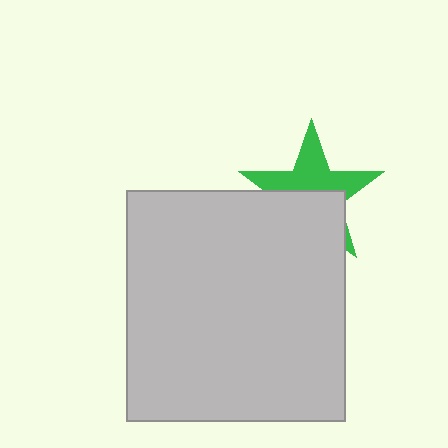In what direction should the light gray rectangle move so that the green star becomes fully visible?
The light gray rectangle should move down. That is the shortest direction to clear the overlap and leave the green star fully visible.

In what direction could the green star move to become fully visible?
The green star could move up. That would shift it out from behind the light gray rectangle entirely.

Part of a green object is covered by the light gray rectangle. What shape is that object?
It is a star.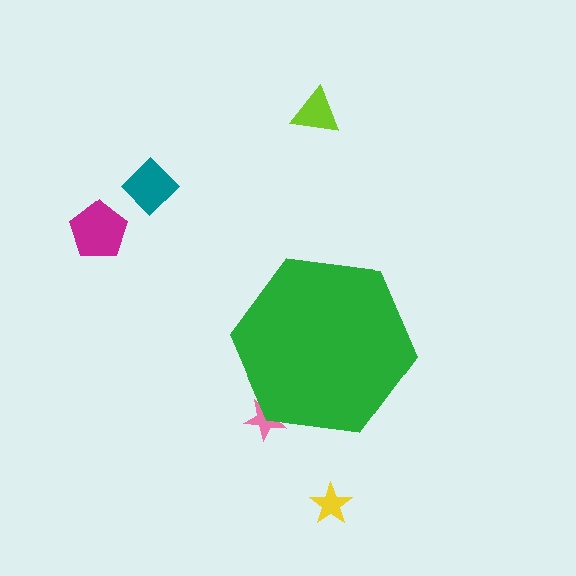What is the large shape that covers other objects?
A green hexagon.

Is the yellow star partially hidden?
No, the yellow star is fully visible.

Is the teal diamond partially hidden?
No, the teal diamond is fully visible.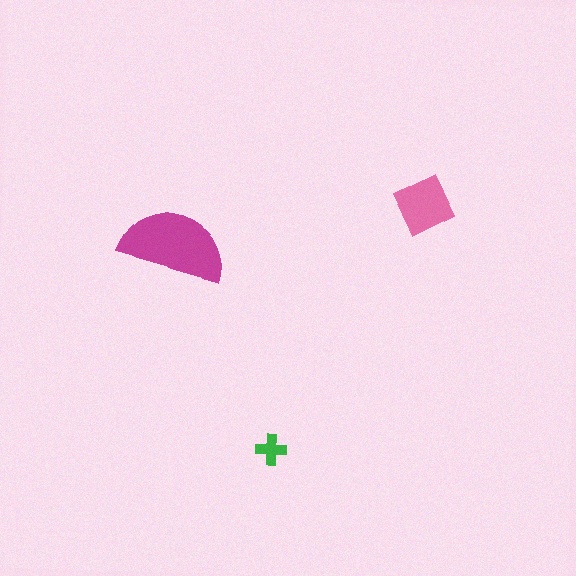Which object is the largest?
The magenta semicircle.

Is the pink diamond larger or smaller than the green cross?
Larger.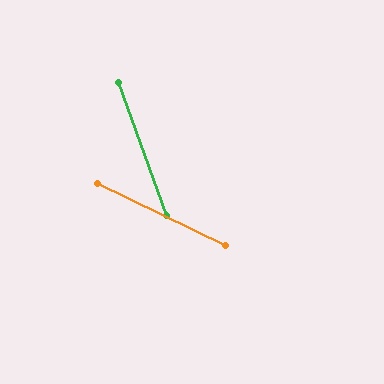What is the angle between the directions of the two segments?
Approximately 45 degrees.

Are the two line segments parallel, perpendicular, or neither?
Neither parallel nor perpendicular — they differ by about 45°.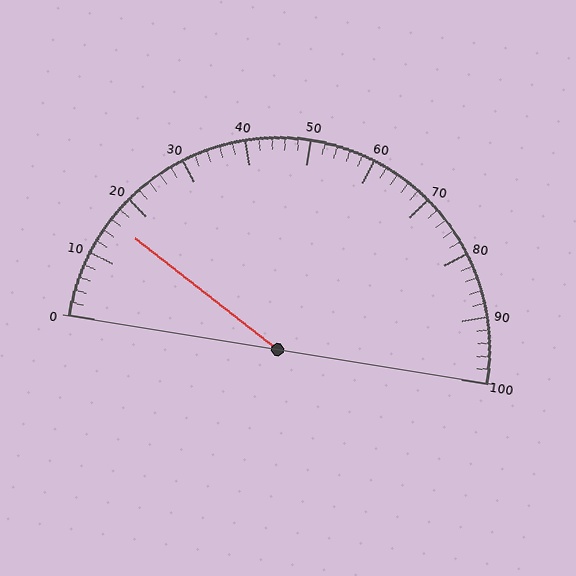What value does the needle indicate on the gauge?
The needle indicates approximately 16.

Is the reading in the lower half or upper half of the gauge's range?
The reading is in the lower half of the range (0 to 100).